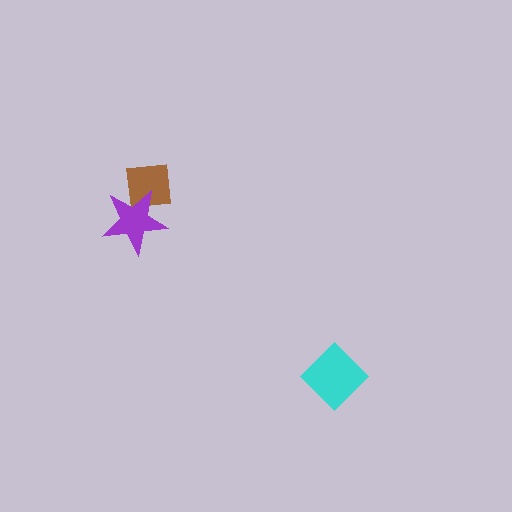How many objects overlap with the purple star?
1 object overlaps with the purple star.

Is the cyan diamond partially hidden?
No, no other shape covers it.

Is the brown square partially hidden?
Yes, it is partially covered by another shape.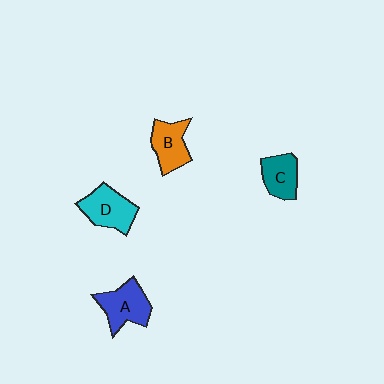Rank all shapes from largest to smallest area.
From largest to smallest: A (blue), D (cyan), B (orange), C (teal).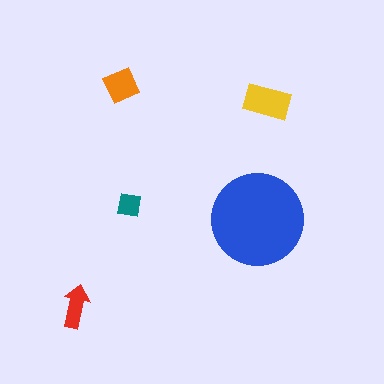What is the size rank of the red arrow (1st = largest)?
4th.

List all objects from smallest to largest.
The teal square, the red arrow, the orange square, the yellow rectangle, the blue circle.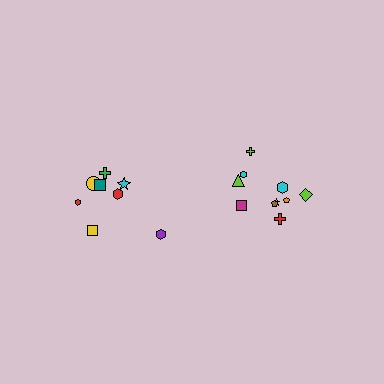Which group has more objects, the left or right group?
The right group.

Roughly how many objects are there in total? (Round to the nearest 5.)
Roughly 20 objects in total.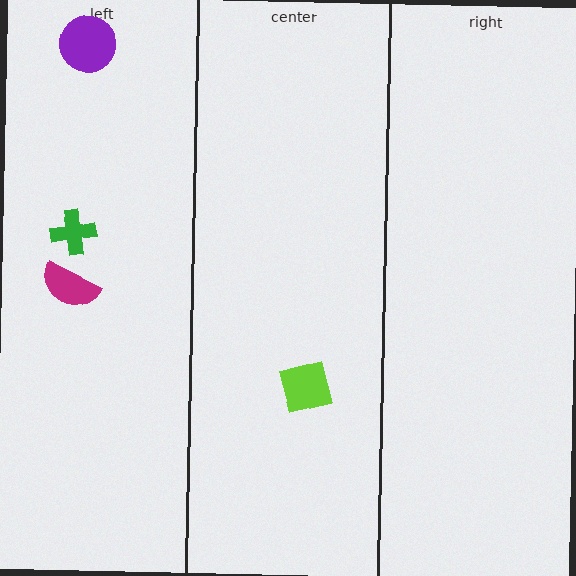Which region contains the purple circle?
The left region.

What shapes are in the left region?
The magenta semicircle, the purple circle, the green cross.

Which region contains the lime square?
The center region.